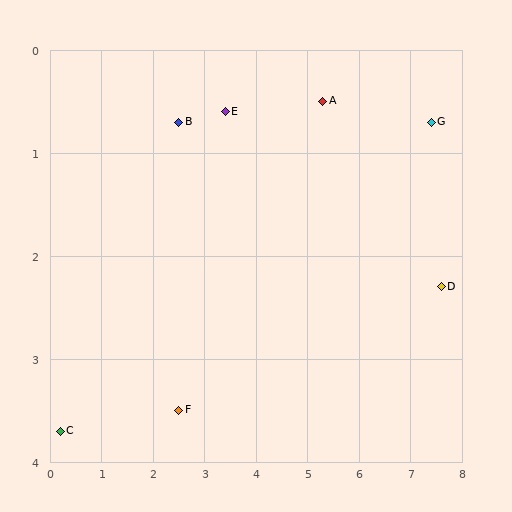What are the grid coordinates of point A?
Point A is at approximately (5.3, 0.5).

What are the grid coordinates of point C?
Point C is at approximately (0.2, 3.7).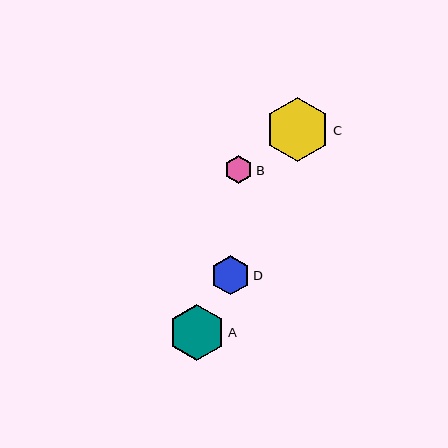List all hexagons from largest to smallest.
From largest to smallest: C, A, D, B.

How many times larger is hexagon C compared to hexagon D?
Hexagon C is approximately 1.6 times the size of hexagon D.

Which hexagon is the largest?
Hexagon C is the largest with a size of approximately 64 pixels.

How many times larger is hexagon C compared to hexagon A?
Hexagon C is approximately 1.2 times the size of hexagon A.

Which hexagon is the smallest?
Hexagon B is the smallest with a size of approximately 28 pixels.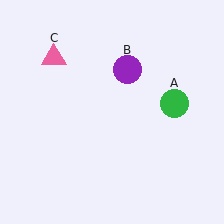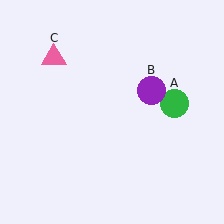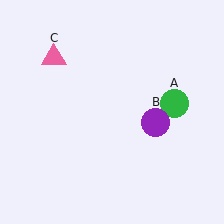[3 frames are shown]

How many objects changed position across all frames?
1 object changed position: purple circle (object B).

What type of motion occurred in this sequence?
The purple circle (object B) rotated clockwise around the center of the scene.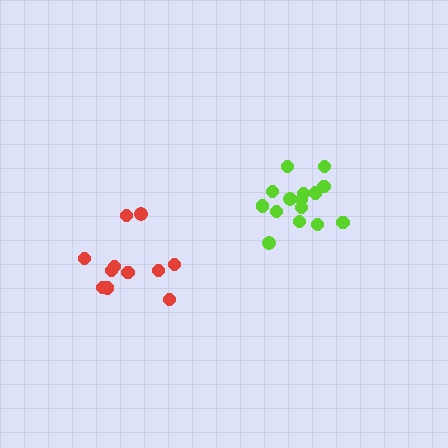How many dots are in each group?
Group 1: 11 dots, Group 2: 16 dots (27 total).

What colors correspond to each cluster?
The clusters are colored: red, lime.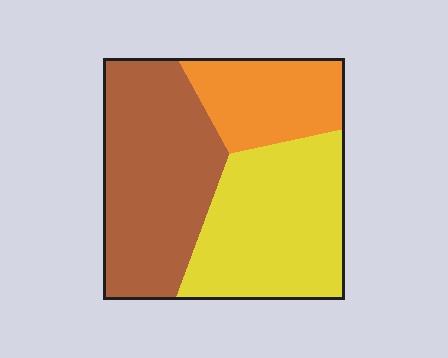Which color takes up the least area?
Orange, at roughly 20%.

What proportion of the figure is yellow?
Yellow covers around 40% of the figure.